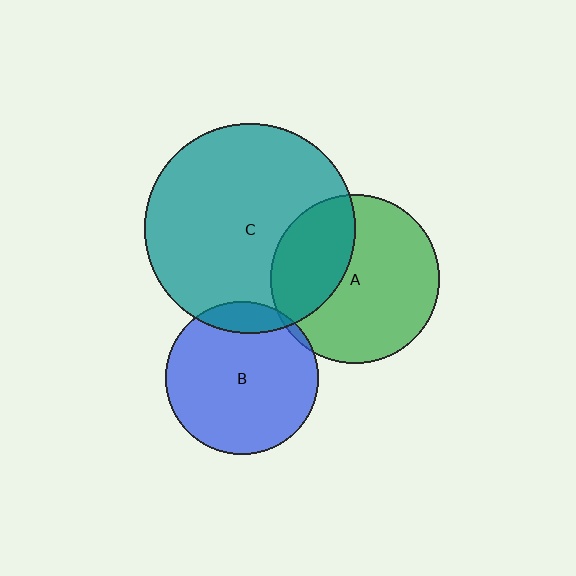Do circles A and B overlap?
Yes.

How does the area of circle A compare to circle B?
Approximately 1.2 times.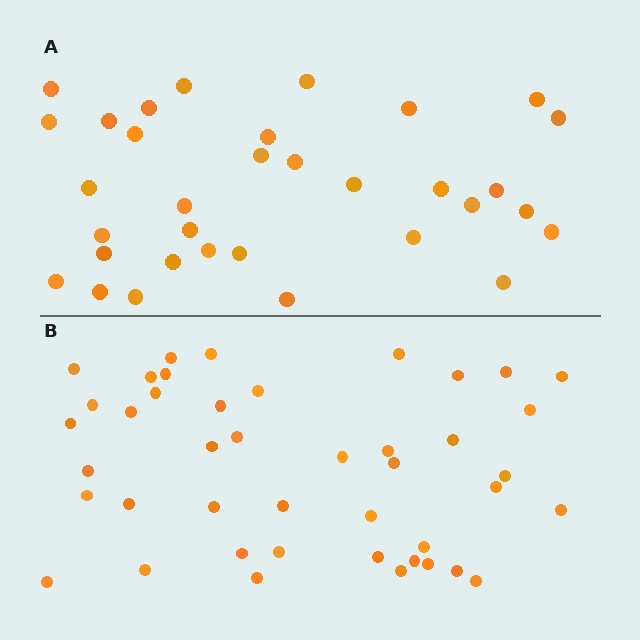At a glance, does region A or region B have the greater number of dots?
Region B (the bottom region) has more dots.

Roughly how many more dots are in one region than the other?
Region B has roughly 10 or so more dots than region A.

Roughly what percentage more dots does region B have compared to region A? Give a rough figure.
About 30% more.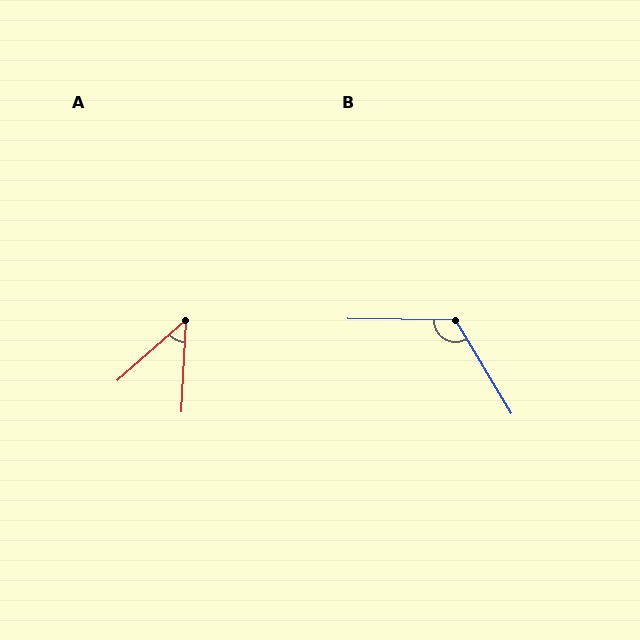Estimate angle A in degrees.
Approximately 46 degrees.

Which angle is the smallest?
A, at approximately 46 degrees.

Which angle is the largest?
B, at approximately 122 degrees.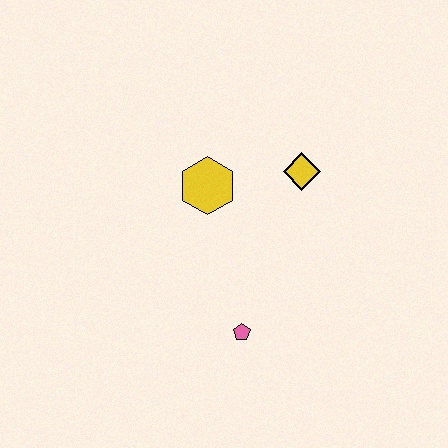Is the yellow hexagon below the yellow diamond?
Yes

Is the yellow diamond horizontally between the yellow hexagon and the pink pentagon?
No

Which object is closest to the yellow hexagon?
The yellow diamond is closest to the yellow hexagon.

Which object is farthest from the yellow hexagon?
The pink pentagon is farthest from the yellow hexagon.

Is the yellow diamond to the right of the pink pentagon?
Yes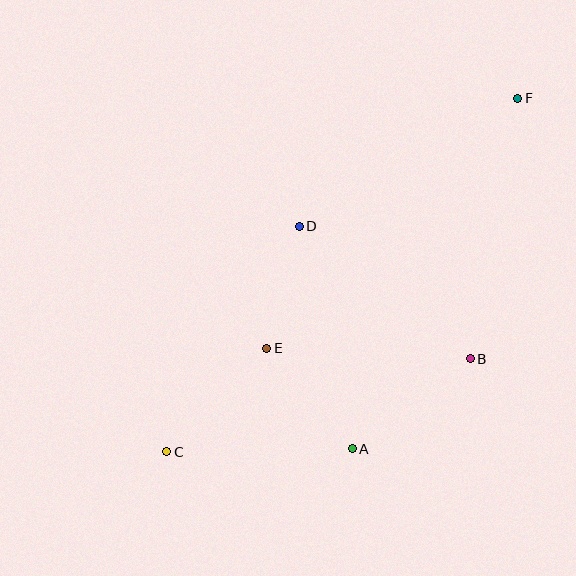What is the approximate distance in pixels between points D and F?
The distance between D and F is approximately 253 pixels.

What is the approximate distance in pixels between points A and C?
The distance between A and C is approximately 185 pixels.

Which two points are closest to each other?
Points D and E are closest to each other.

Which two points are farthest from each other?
Points C and F are farthest from each other.